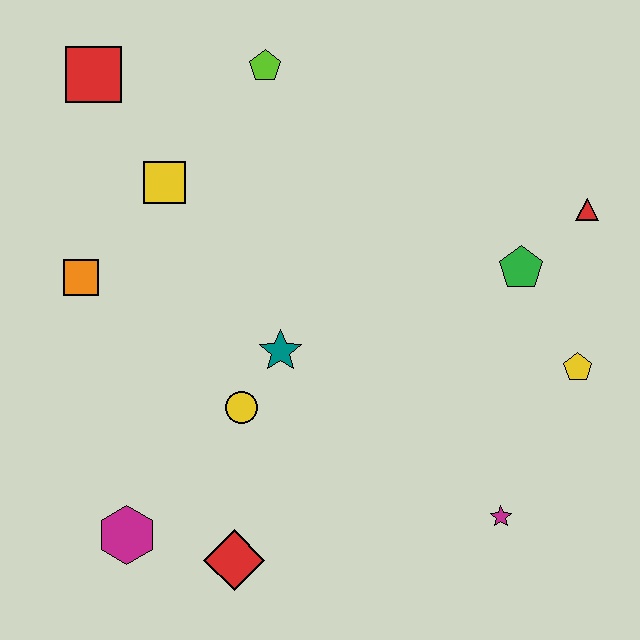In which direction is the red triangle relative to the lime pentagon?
The red triangle is to the right of the lime pentagon.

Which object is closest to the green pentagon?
The red triangle is closest to the green pentagon.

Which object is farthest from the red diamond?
The red square is farthest from the red diamond.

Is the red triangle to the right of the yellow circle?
Yes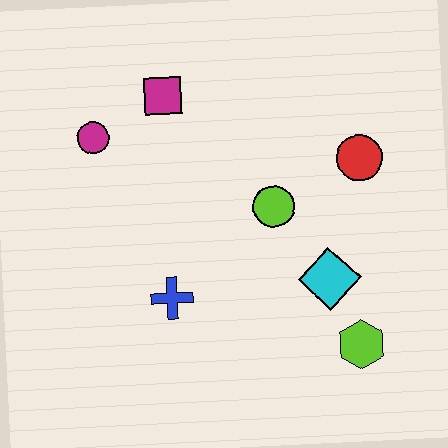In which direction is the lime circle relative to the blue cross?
The lime circle is to the right of the blue cross.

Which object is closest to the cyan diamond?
The lime hexagon is closest to the cyan diamond.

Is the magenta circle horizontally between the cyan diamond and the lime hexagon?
No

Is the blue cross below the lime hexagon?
No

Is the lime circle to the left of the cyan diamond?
Yes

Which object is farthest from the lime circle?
The magenta circle is farthest from the lime circle.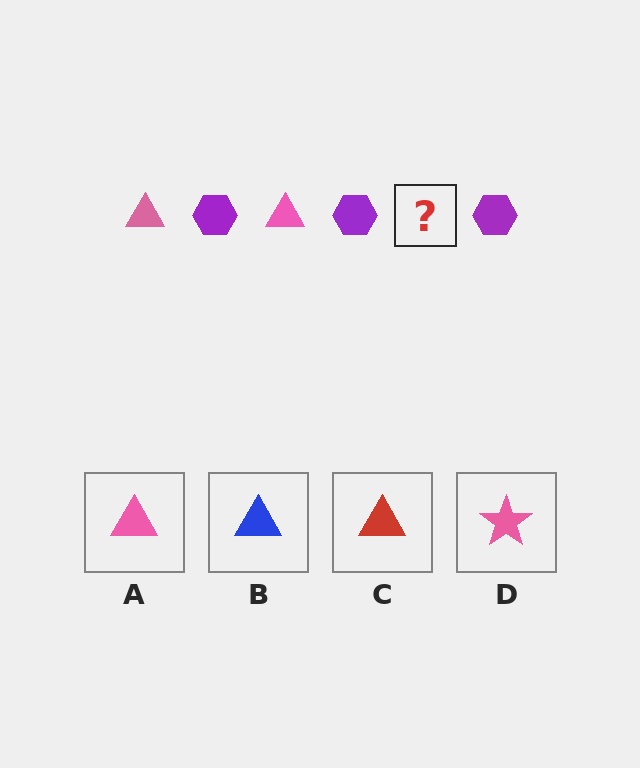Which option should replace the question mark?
Option A.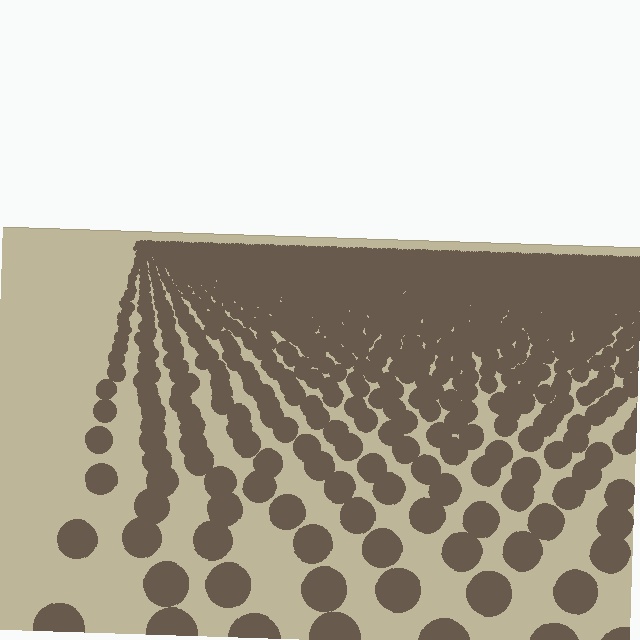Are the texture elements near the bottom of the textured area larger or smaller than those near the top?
Larger. Near the bottom, elements are closer to the viewer and appear at a bigger on-screen size.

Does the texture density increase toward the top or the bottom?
Density increases toward the top.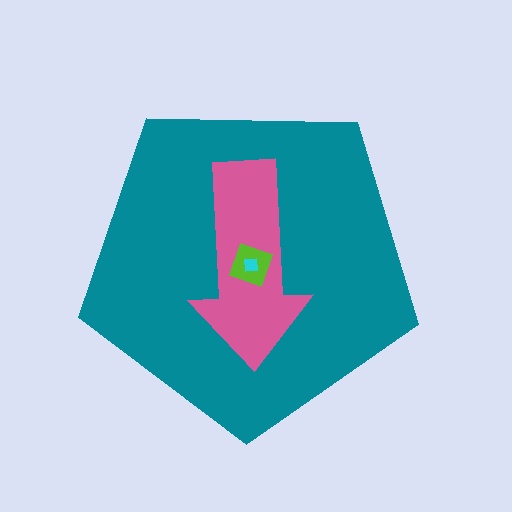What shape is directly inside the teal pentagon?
The pink arrow.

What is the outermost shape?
The teal pentagon.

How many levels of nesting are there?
4.